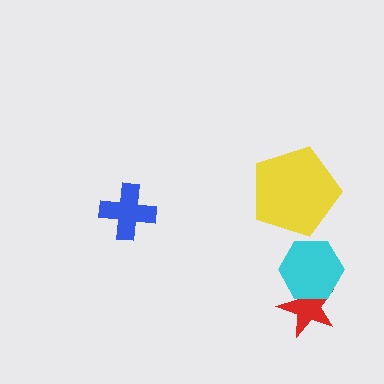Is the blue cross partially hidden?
No, no other shape covers it.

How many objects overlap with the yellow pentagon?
0 objects overlap with the yellow pentagon.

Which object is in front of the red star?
The cyan hexagon is in front of the red star.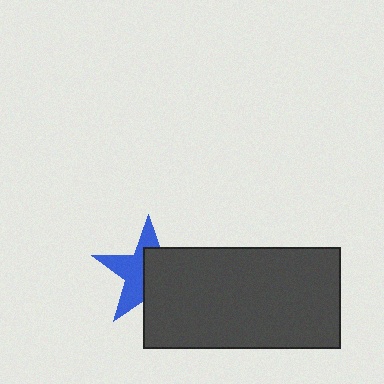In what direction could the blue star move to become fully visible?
The blue star could move toward the upper-left. That would shift it out from behind the dark gray rectangle entirely.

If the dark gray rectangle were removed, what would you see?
You would see the complete blue star.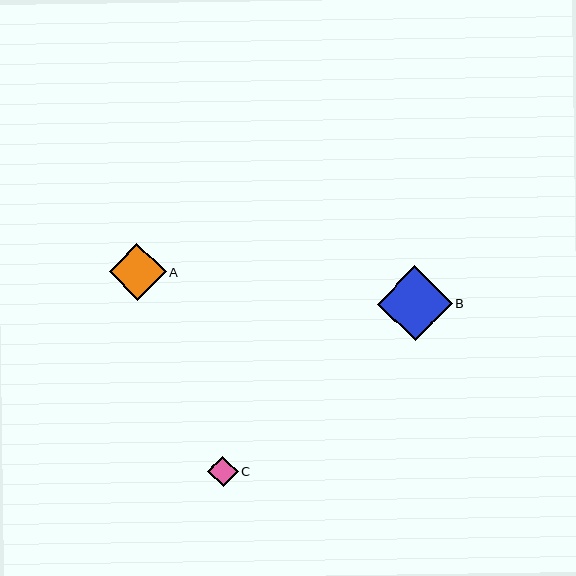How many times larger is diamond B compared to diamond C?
Diamond B is approximately 2.5 times the size of diamond C.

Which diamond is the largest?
Diamond B is the largest with a size of approximately 75 pixels.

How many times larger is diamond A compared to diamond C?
Diamond A is approximately 1.9 times the size of diamond C.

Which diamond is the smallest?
Diamond C is the smallest with a size of approximately 30 pixels.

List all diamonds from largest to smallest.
From largest to smallest: B, A, C.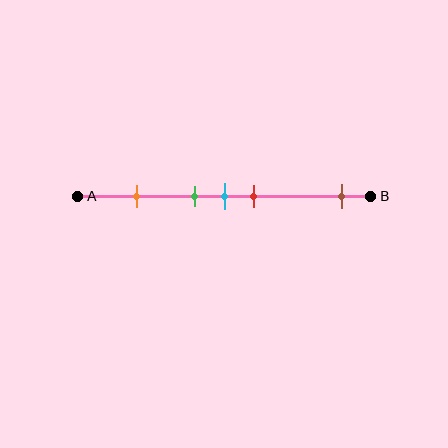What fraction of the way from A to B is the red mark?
The red mark is approximately 60% (0.6) of the way from A to B.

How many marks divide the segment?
There are 5 marks dividing the segment.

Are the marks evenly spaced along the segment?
No, the marks are not evenly spaced.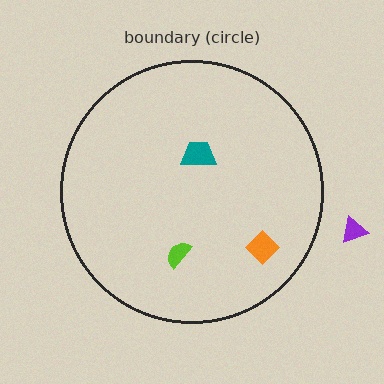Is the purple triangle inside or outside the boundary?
Outside.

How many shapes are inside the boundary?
3 inside, 1 outside.